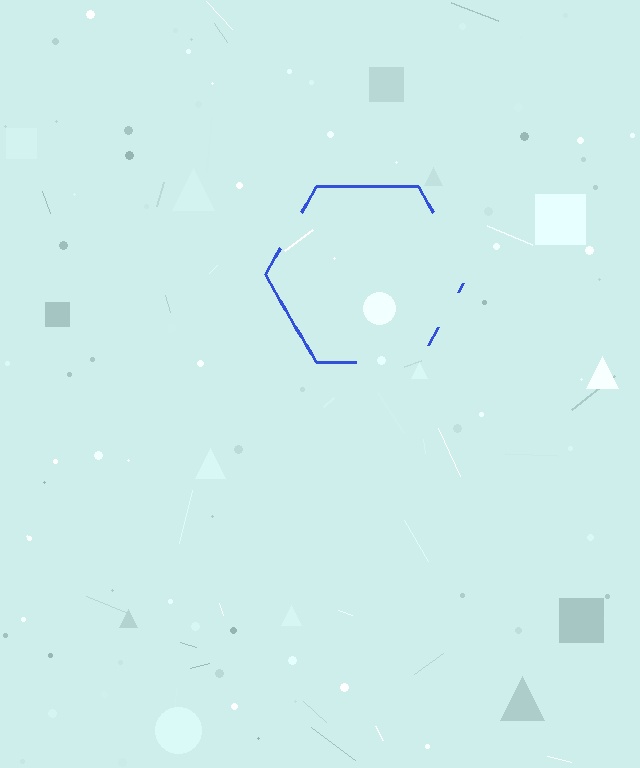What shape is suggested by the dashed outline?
The dashed outline suggests a hexagon.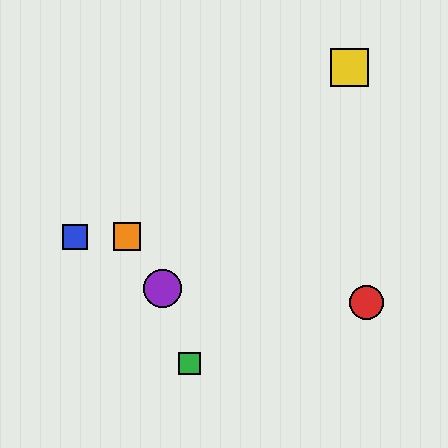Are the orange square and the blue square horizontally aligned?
Yes, both are at y≈237.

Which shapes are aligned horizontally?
The blue square, the orange square are aligned horizontally.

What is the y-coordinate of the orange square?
The orange square is at y≈237.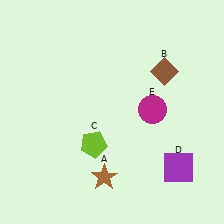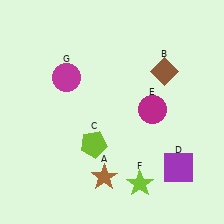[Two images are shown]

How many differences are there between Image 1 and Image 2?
There are 2 differences between the two images.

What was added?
A lime star (F), a magenta circle (G) were added in Image 2.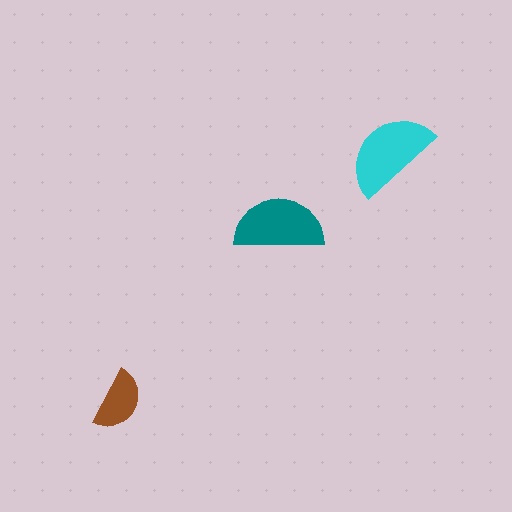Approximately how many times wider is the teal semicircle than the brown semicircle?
About 1.5 times wider.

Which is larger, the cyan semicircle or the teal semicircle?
The cyan one.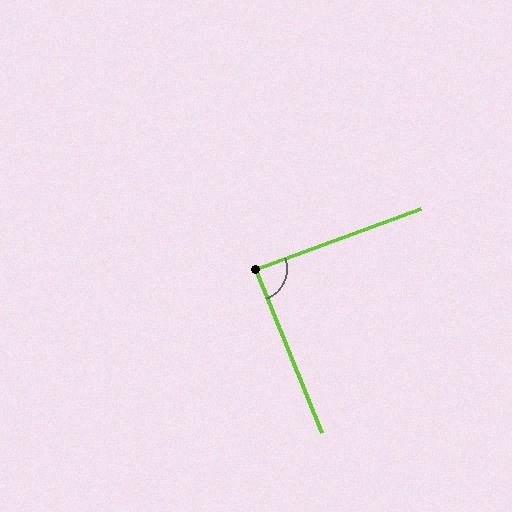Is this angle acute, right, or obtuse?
It is approximately a right angle.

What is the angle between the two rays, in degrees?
Approximately 88 degrees.